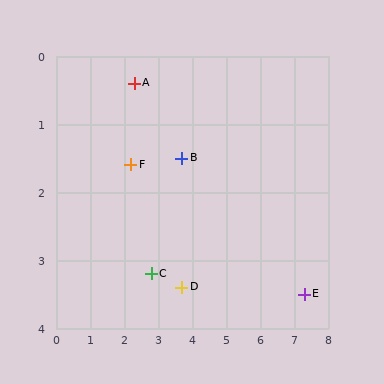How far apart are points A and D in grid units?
Points A and D are about 3.3 grid units apart.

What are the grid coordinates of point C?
Point C is at approximately (2.8, 3.2).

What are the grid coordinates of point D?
Point D is at approximately (3.7, 3.4).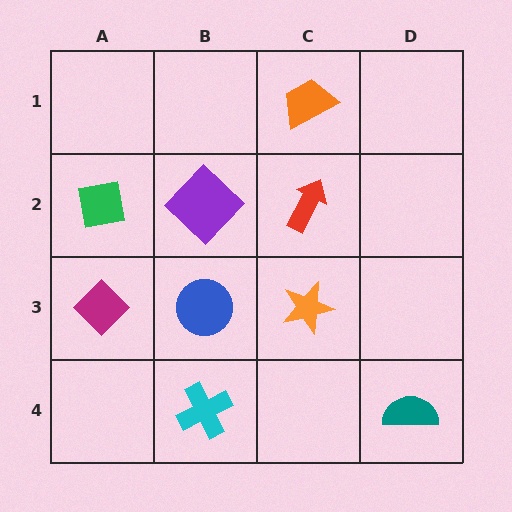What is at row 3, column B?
A blue circle.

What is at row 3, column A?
A magenta diamond.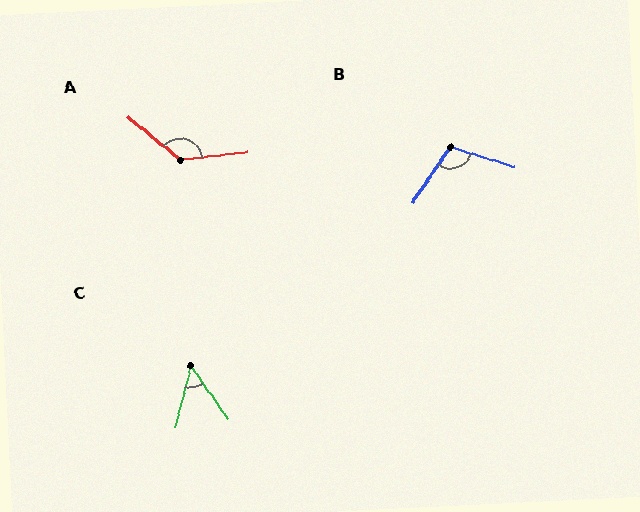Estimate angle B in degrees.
Approximately 106 degrees.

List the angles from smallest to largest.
C (49°), B (106°), A (135°).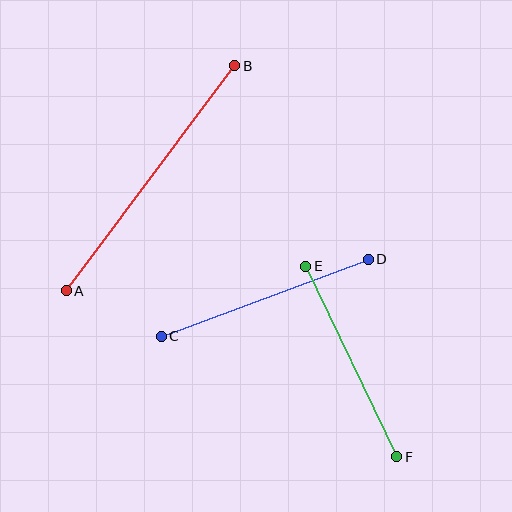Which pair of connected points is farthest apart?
Points A and B are farthest apart.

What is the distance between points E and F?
The distance is approximately 211 pixels.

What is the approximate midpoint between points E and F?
The midpoint is at approximately (351, 361) pixels.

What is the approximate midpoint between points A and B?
The midpoint is at approximately (150, 178) pixels.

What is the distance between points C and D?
The distance is approximately 221 pixels.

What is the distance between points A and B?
The distance is approximately 281 pixels.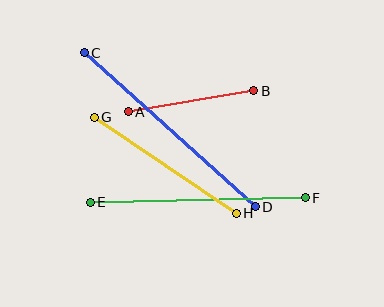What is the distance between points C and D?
The distance is approximately 230 pixels.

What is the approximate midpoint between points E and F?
The midpoint is at approximately (198, 200) pixels.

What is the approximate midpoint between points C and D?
The midpoint is at approximately (170, 130) pixels.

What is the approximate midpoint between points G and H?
The midpoint is at approximately (165, 165) pixels.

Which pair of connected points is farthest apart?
Points C and D are farthest apart.